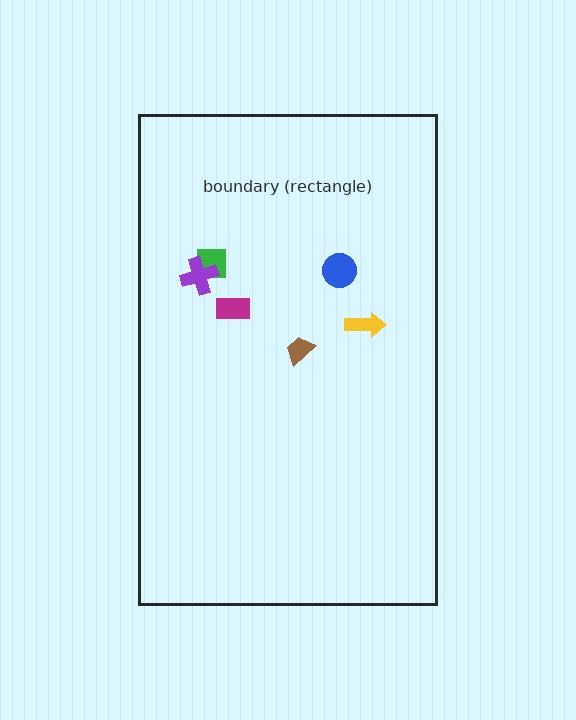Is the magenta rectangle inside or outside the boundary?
Inside.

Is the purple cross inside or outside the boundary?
Inside.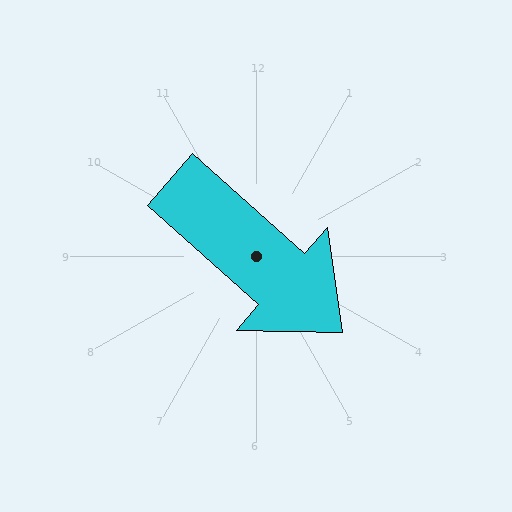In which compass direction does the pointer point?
Southeast.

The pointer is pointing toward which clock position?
Roughly 4 o'clock.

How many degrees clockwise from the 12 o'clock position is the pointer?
Approximately 132 degrees.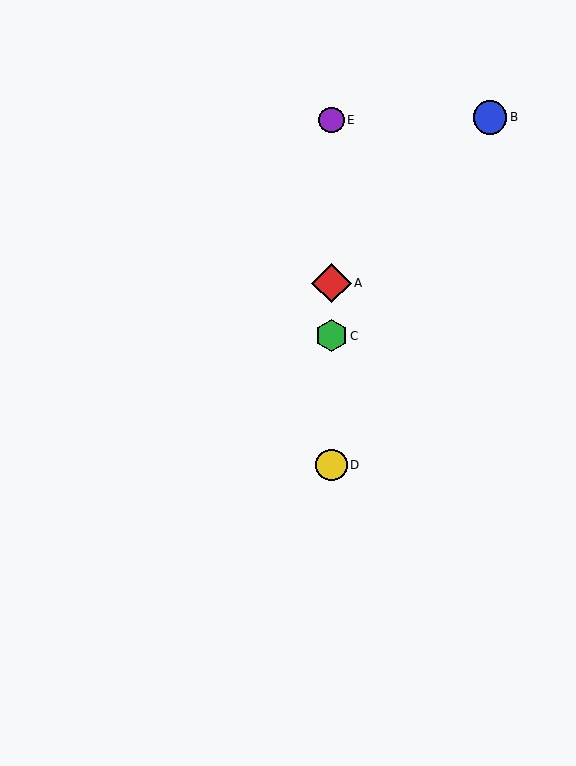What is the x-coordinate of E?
Object E is at x≈332.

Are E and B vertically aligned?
No, E is at x≈332 and B is at x≈490.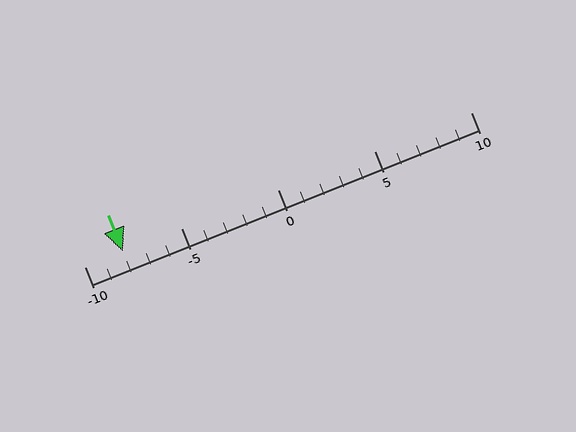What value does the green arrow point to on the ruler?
The green arrow points to approximately -8.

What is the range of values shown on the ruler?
The ruler shows values from -10 to 10.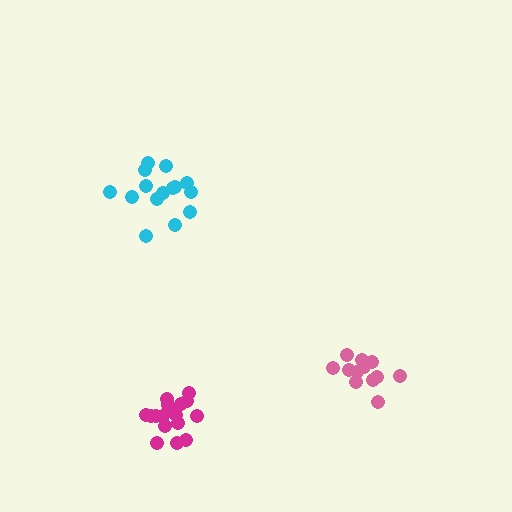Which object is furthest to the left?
The cyan cluster is leftmost.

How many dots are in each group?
Group 1: 12 dots, Group 2: 15 dots, Group 3: 17 dots (44 total).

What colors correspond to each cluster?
The clusters are colored: pink, cyan, magenta.